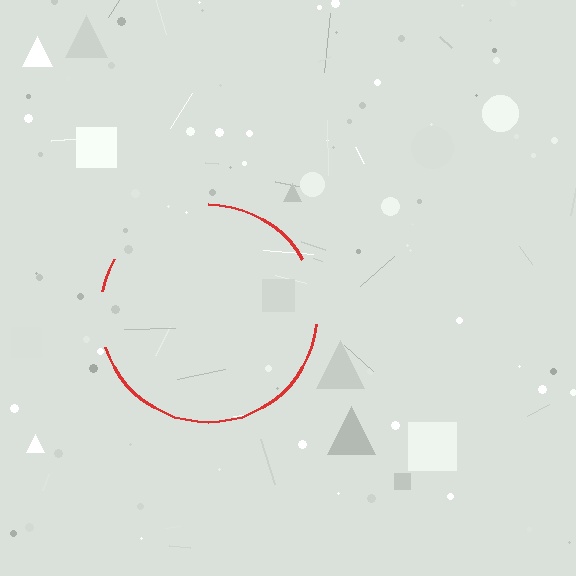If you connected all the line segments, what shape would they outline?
They would outline a circle.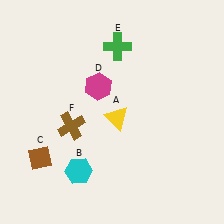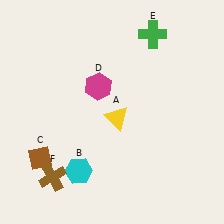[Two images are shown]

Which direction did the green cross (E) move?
The green cross (E) moved right.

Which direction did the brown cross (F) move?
The brown cross (F) moved down.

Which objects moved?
The objects that moved are: the green cross (E), the brown cross (F).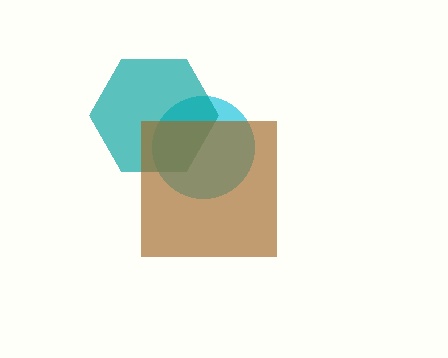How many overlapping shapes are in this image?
There are 3 overlapping shapes in the image.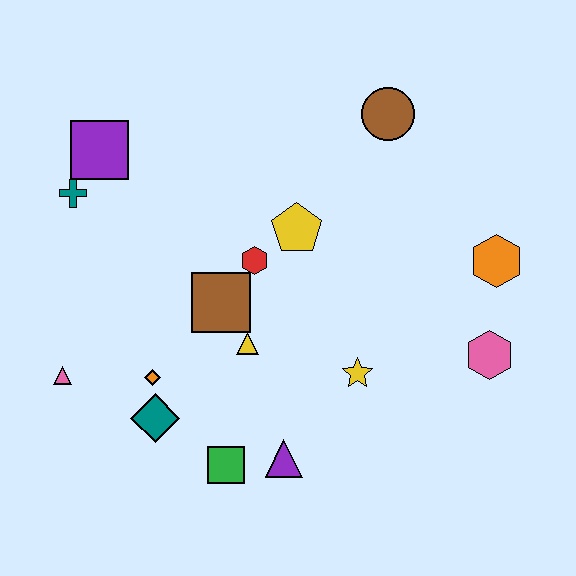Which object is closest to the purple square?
The teal cross is closest to the purple square.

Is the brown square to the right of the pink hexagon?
No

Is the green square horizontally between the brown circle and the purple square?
Yes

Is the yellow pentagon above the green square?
Yes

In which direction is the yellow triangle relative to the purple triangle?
The yellow triangle is above the purple triangle.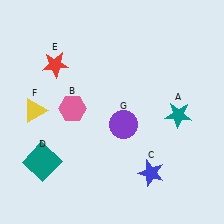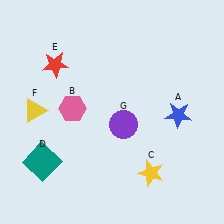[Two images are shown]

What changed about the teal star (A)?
In Image 1, A is teal. In Image 2, it changed to blue.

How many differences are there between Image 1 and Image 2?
There are 2 differences between the two images.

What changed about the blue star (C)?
In Image 1, C is blue. In Image 2, it changed to yellow.